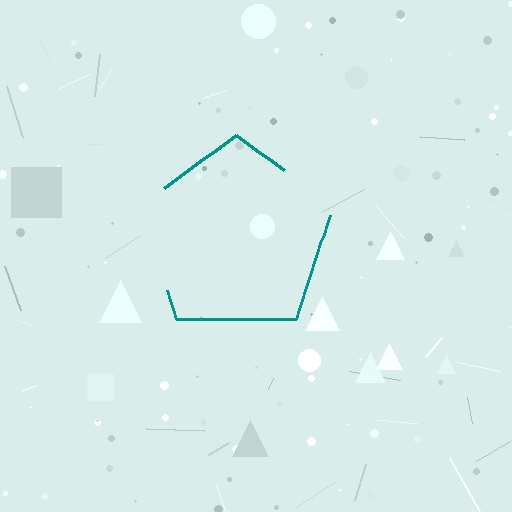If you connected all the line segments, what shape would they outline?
They would outline a pentagon.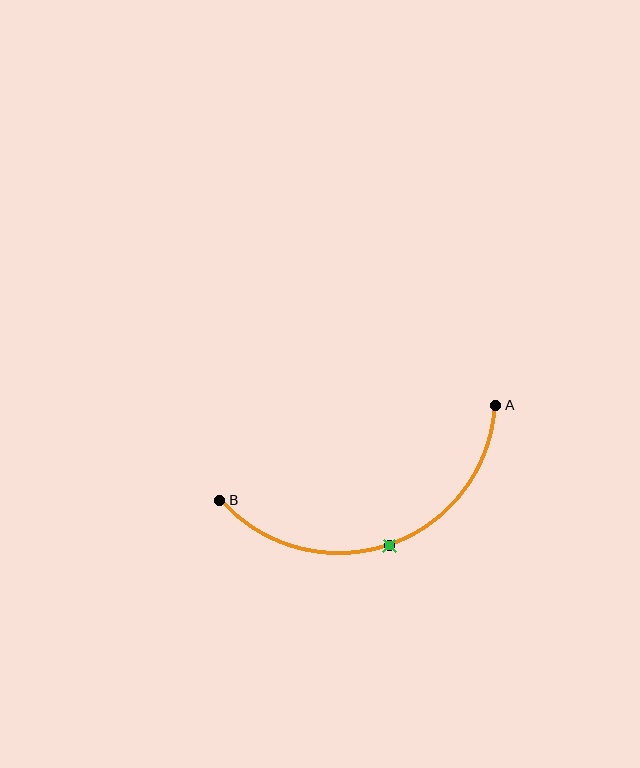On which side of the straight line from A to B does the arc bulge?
The arc bulges below the straight line connecting A and B.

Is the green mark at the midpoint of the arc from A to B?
Yes. The green mark lies on the arc at equal arc-length from both A and B — it is the arc midpoint.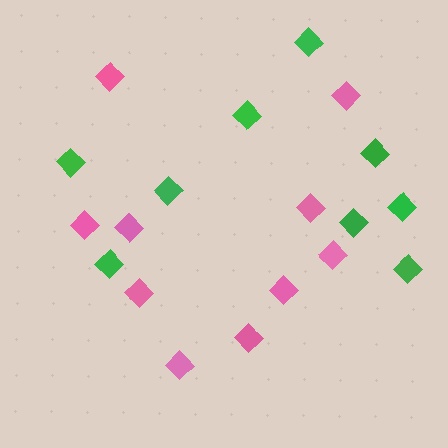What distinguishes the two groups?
There are 2 groups: one group of pink diamonds (10) and one group of green diamonds (9).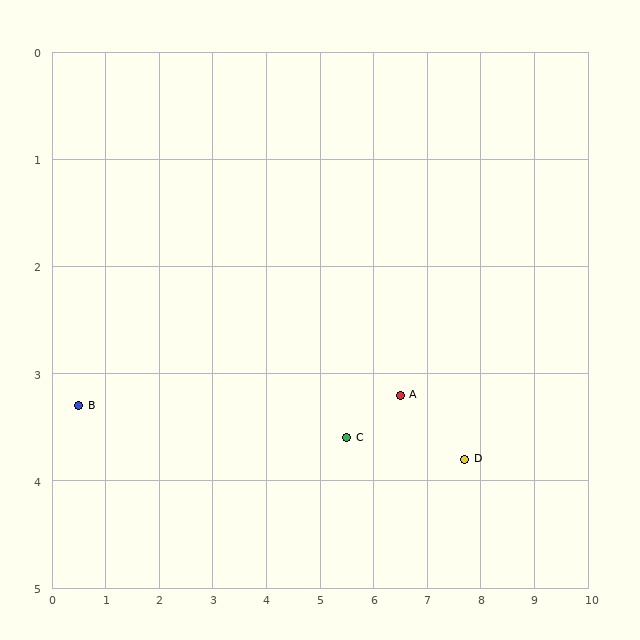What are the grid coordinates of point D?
Point D is at approximately (7.7, 3.8).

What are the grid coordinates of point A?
Point A is at approximately (6.5, 3.2).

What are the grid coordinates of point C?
Point C is at approximately (5.5, 3.6).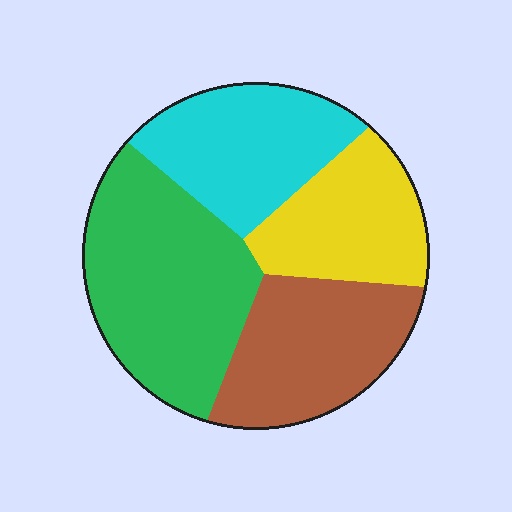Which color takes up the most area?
Green, at roughly 35%.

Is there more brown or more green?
Green.